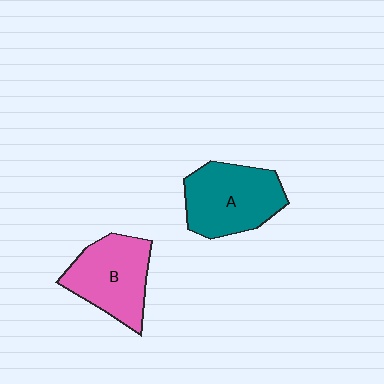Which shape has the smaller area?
Shape B (pink).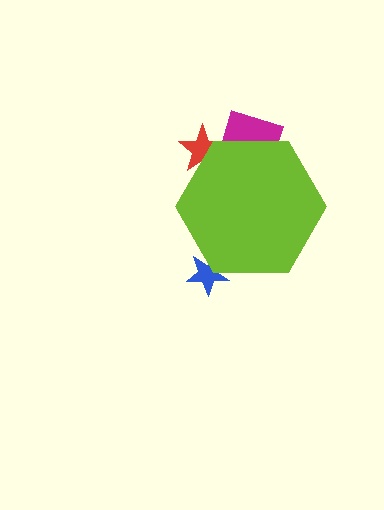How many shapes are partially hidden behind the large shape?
3 shapes are partially hidden.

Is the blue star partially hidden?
Yes, the blue star is partially hidden behind the lime hexagon.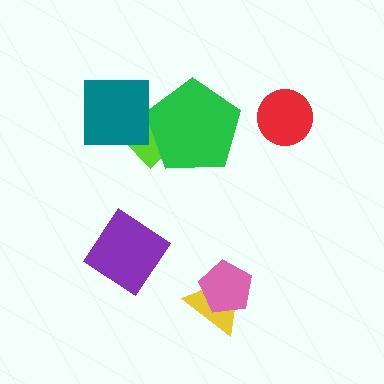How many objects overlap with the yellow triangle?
1 object overlaps with the yellow triangle.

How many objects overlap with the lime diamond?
2 objects overlap with the lime diamond.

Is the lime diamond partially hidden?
Yes, it is partially covered by another shape.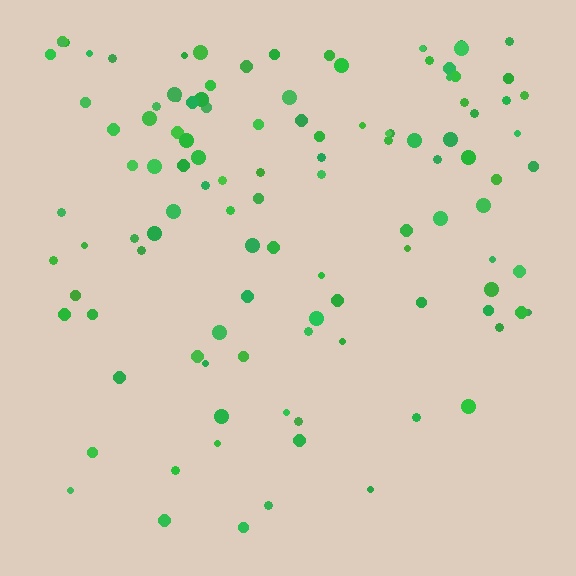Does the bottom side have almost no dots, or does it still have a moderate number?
Still a moderate number, just noticeably fewer than the top.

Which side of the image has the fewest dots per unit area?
The bottom.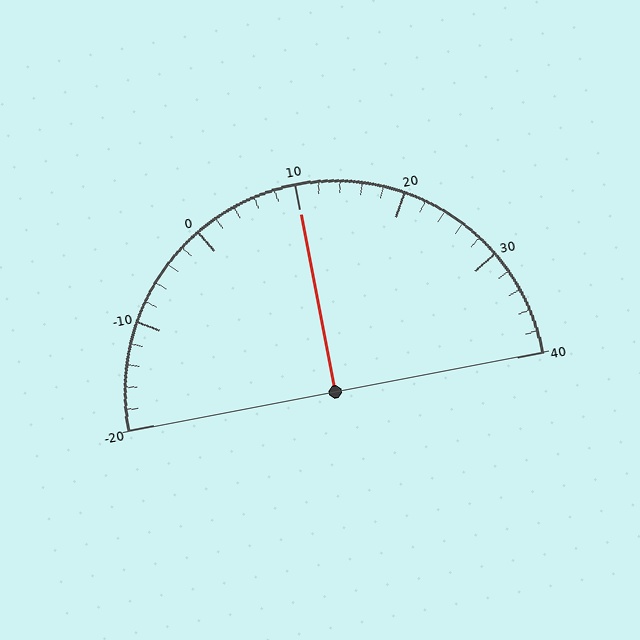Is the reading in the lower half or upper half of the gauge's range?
The reading is in the upper half of the range (-20 to 40).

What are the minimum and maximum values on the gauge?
The gauge ranges from -20 to 40.